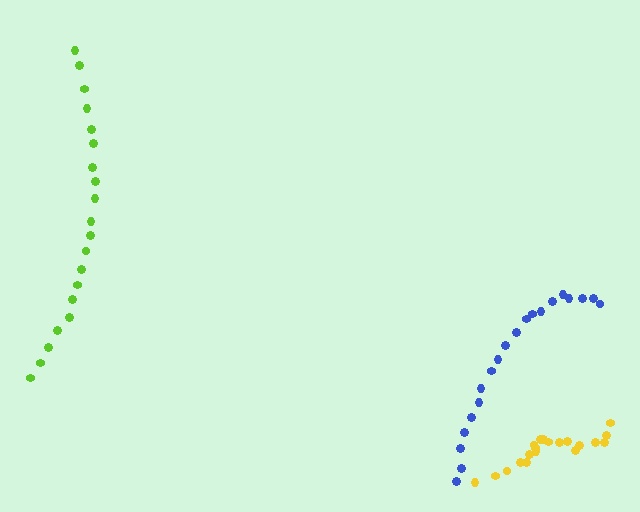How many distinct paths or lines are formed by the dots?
There are 3 distinct paths.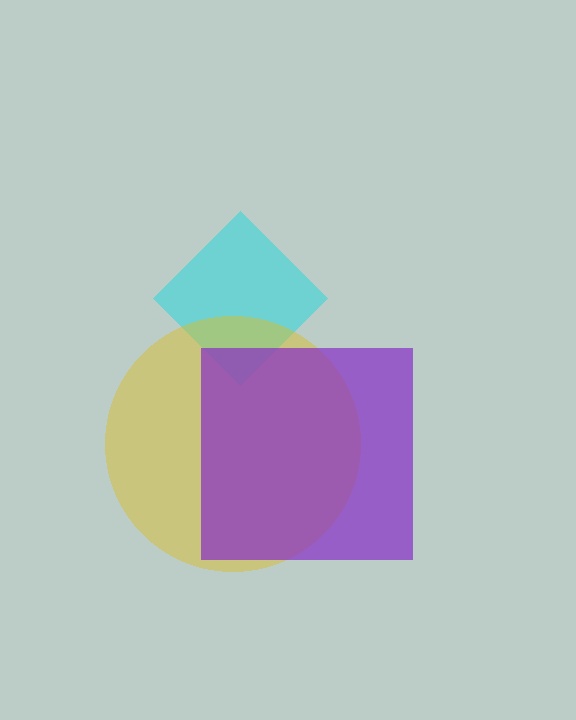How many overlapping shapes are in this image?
There are 3 overlapping shapes in the image.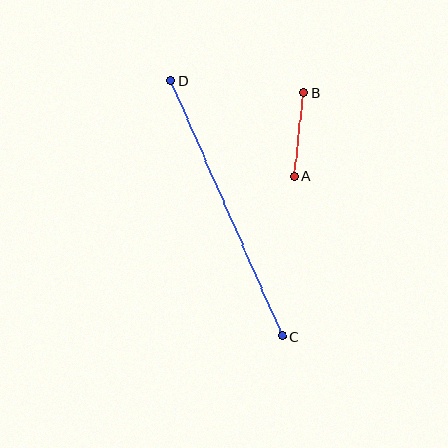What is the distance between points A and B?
The distance is approximately 84 pixels.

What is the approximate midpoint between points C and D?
The midpoint is at approximately (227, 208) pixels.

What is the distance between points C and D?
The distance is approximately 279 pixels.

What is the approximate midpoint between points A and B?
The midpoint is at approximately (299, 134) pixels.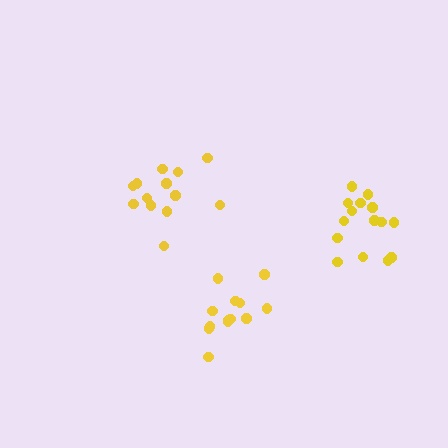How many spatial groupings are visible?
There are 3 spatial groupings.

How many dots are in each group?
Group 1: 13 dots, Group 2: 13 dots, Group 3: 15 dots (41 total).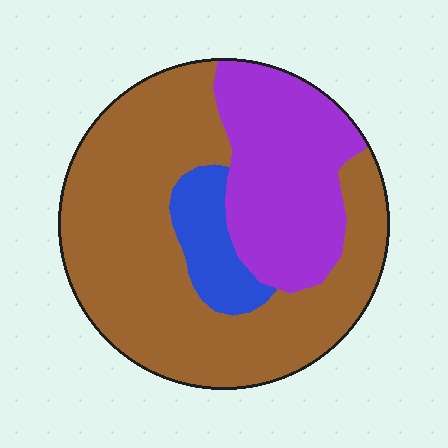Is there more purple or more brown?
Brown.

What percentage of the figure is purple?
Purple takes up between a quarter and a half of the figure.